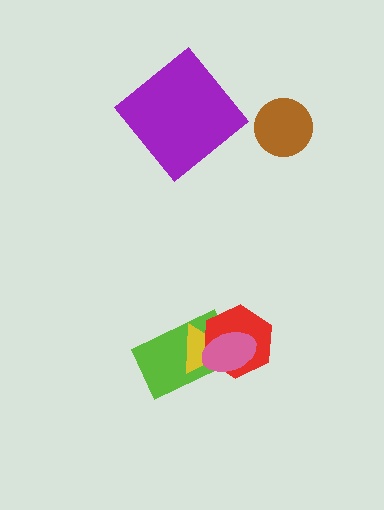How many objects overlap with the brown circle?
0 objects overlap with the brown circle.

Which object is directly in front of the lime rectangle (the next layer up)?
The yellow triangle is directly in front of the lime rectangle.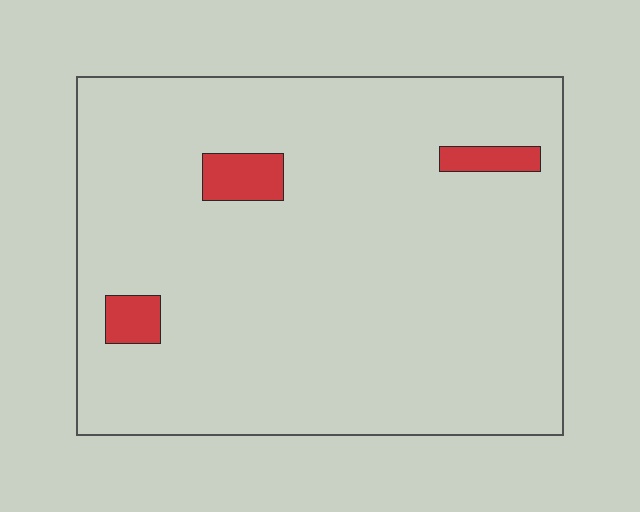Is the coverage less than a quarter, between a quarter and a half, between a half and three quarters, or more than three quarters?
Less than a quarter.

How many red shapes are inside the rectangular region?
3.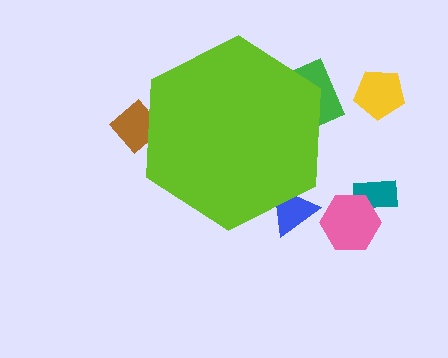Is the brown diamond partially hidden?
Yes, the brown diamond is partially hidden behind the lime hexagon.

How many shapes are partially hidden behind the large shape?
3 shapes are partially hidden.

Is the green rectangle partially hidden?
Yes, the green rectangle is partially hidden behind the lime hexagon.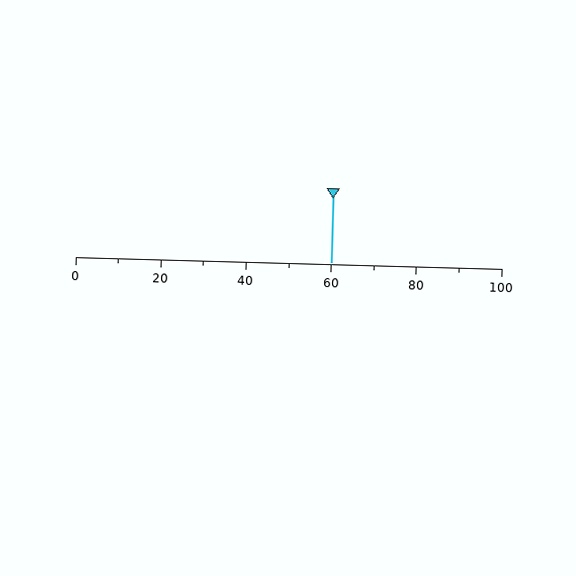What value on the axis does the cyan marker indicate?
The marker indicates approximately 60.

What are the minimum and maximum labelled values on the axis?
The axis runs from 0 to 100.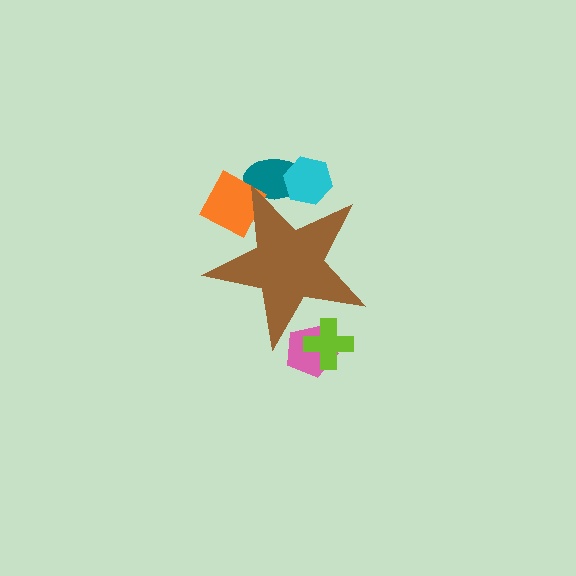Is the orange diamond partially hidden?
Yes, the orange diamond is partially hidden behind the brown star.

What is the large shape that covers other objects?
A brown star.